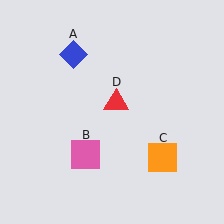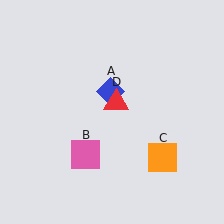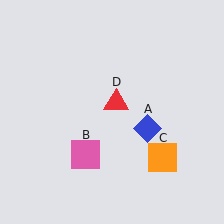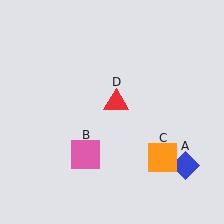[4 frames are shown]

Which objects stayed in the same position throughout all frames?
Pink square (object B) and orange square (object C) and red triangle (object D) remained stationary.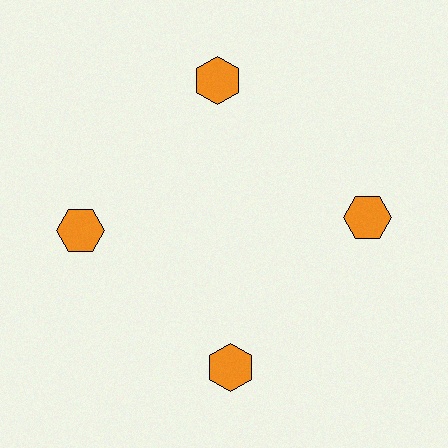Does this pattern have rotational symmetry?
Yes, this pattern has 4-fold rotational symmetry. It looks the same after rotating 90 degrees around the center.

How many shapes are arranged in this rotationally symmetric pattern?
There are 4 shapes, arranged in 4 groups of 1.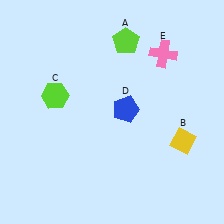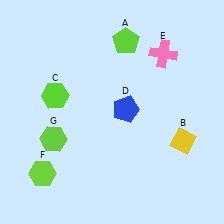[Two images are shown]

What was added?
A lime hexagon (F), a lime hexagon (G) were added in Image 2.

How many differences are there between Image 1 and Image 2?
There are 2 differences between the two images.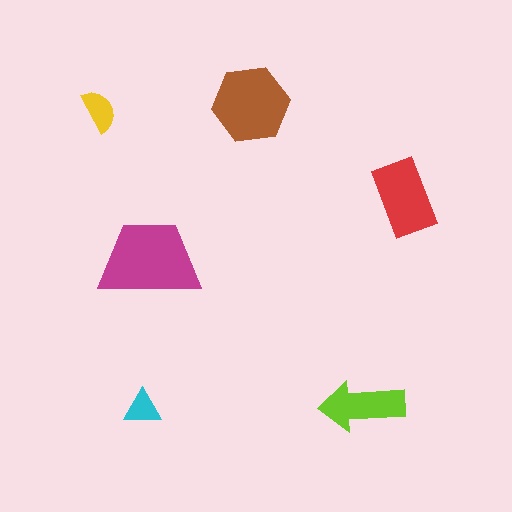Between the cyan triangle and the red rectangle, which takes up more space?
The red rectangle.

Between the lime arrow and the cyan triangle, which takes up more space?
The lime arrow.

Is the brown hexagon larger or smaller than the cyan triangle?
Larger.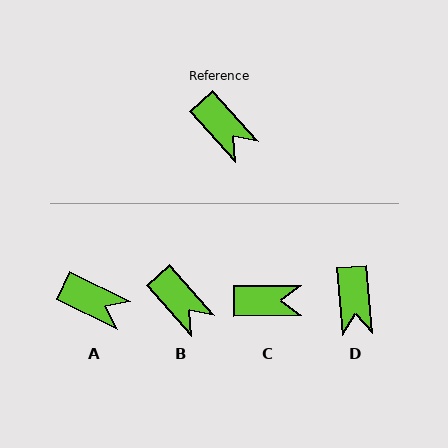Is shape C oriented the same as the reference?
No, it is off by about 48 degrees.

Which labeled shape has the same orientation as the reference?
B.